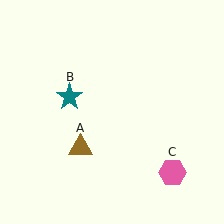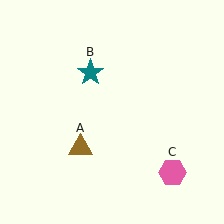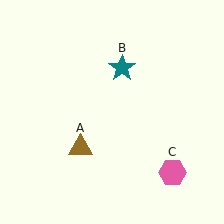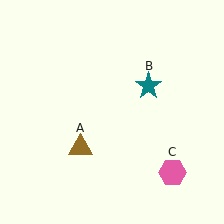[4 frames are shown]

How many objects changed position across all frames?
1 object changed position: teal star (object B).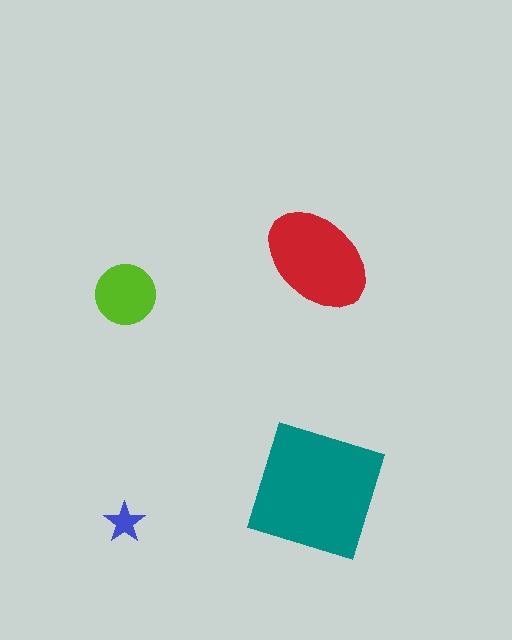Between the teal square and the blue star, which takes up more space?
The teal square.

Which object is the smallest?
The blue star.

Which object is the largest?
The teal square.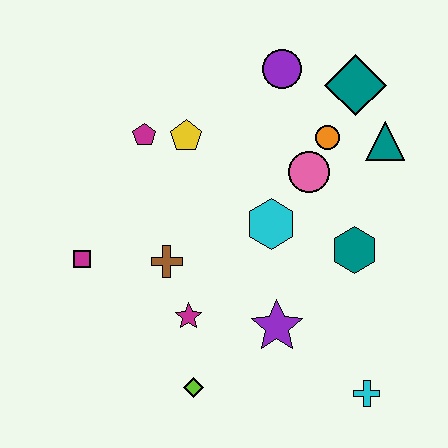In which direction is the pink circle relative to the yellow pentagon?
The pink circle is to the right of the yellow pentagon.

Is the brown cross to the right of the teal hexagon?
No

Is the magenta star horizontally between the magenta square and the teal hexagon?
Yes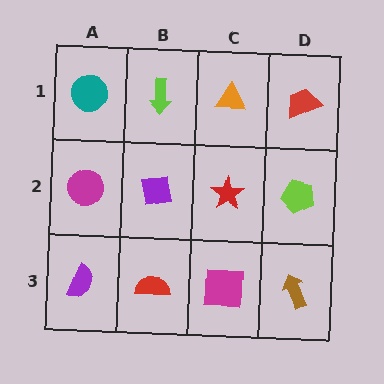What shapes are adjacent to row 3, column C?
A red star (row 2, column C), a red semicircle (row 3, column B), a brown arrow (row 3, column D).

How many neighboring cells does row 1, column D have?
2.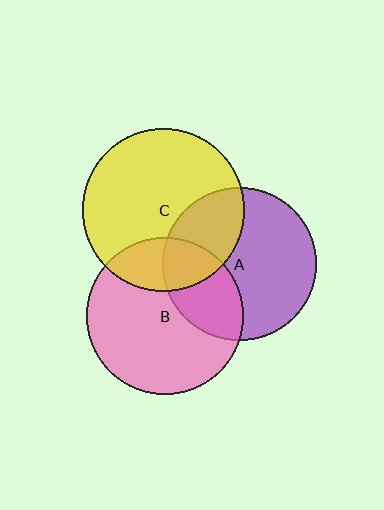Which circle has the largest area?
Circle C (yellow).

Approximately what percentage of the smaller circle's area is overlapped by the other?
Approximately 30%.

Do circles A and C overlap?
Yes.